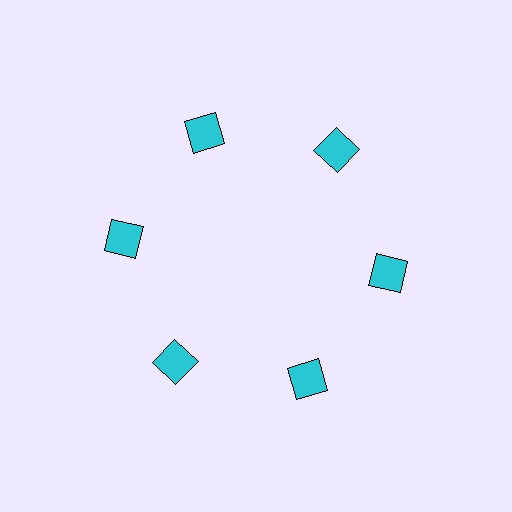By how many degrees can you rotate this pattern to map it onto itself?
The pattern maps onto itself every 60 degrees of rotation.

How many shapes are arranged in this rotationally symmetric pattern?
There are 6 shapes, arranged in 6 groups of 1.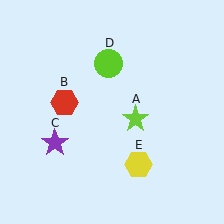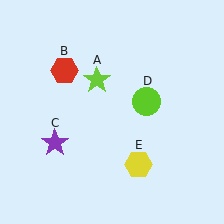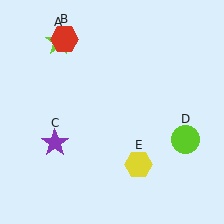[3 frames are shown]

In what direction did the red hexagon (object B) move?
The red hexagon (object B) moved up.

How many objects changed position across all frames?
3 objects changed position: lime star (object A), red hexagon (object B), lime circle (object D).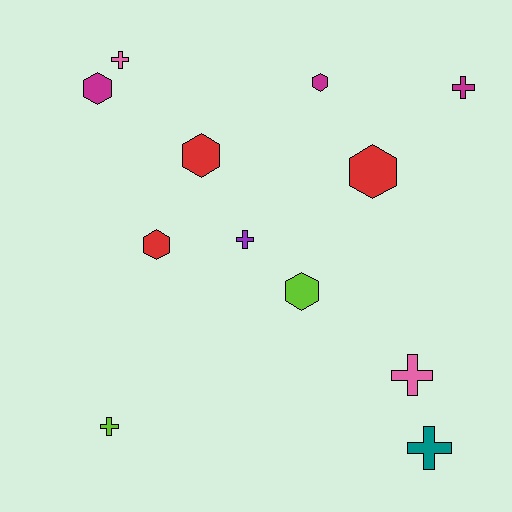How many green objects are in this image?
There are no green objects.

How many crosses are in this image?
There are 6 crosses.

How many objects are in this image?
There are 12 objects.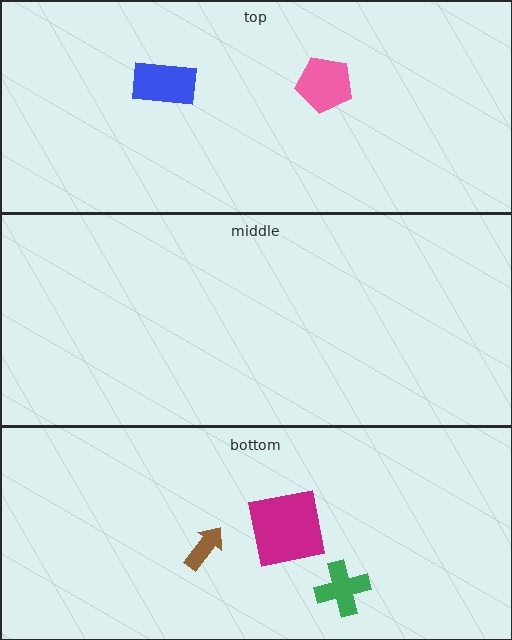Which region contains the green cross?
The bottom region.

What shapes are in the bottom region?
The magenta square, the green cross, the brown arrow.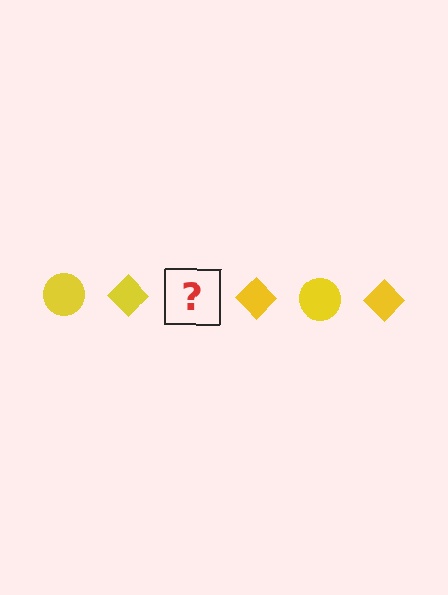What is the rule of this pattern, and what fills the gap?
The rule is that the pattern cycles through circle, diamond shapes in yellow. The gap should be filled with a yellow circle.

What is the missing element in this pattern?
The missing element is a yellow circle.